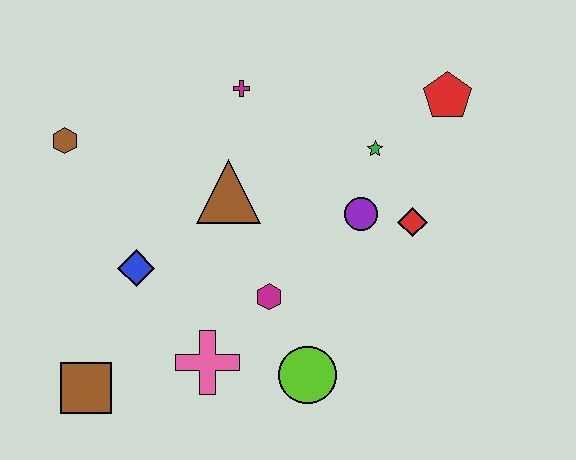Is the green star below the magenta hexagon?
No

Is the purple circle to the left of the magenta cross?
No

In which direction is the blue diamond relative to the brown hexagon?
The blue diamond is below the brown hexagon.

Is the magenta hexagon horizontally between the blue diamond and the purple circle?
Yes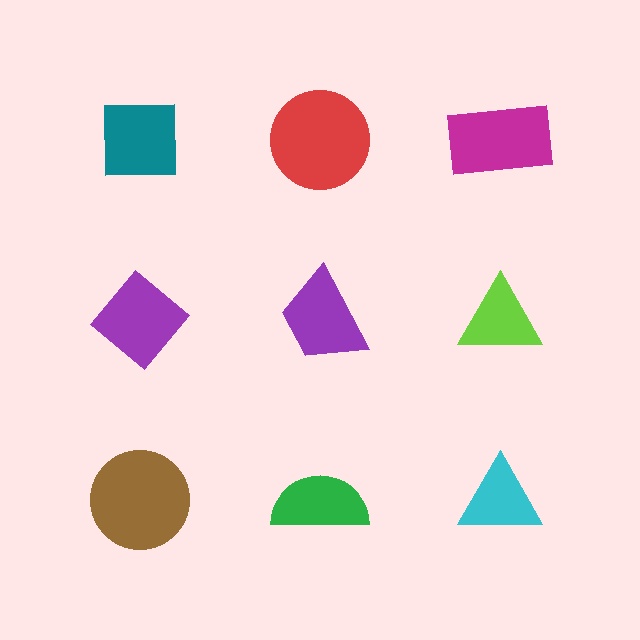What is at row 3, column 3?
A cyan triangle.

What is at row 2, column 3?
A lime triangle.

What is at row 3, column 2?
A green semicircle.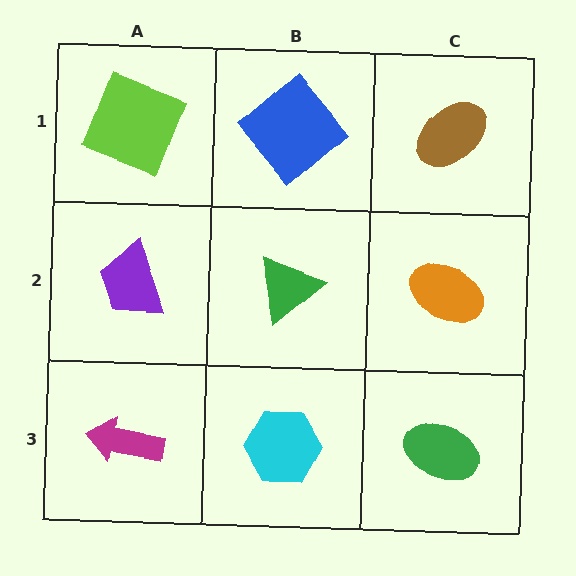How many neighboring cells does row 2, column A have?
3.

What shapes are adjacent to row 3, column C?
An orange ellipse (row 2, column C), a cyan hexagon (row 3, column B).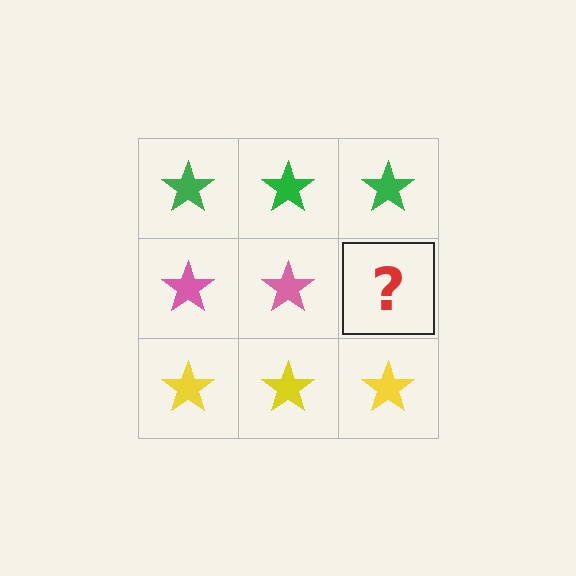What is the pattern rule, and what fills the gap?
The rule is that each row has a consistent color. The gap should be filled with a pink star.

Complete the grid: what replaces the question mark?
The question mark should be replaced with a pink star.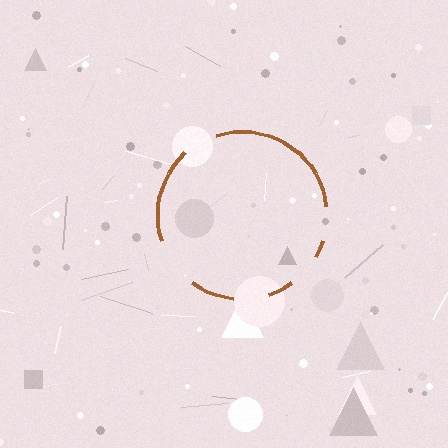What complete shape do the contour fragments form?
The contour fragments form a circle.